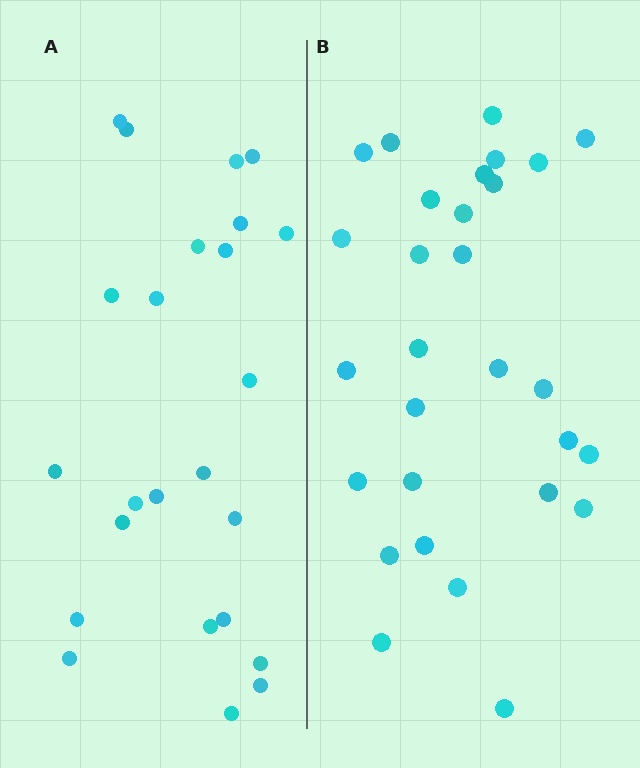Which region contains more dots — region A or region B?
Region B (the right region) has more dots.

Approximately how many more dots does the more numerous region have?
Region B has about 5 more dots than region A.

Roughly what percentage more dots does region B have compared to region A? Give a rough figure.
About 20% more.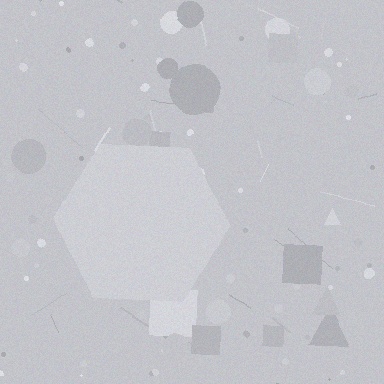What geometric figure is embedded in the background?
A hexagon is embedded in the background.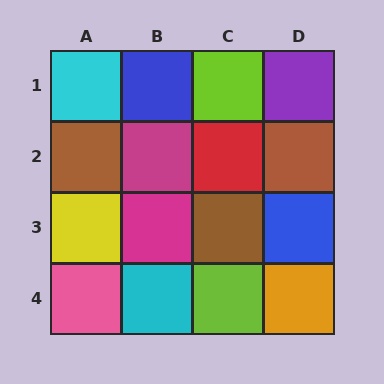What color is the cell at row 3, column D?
Blue.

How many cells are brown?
3 cells are brown.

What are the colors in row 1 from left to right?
Cyan, blue, lime, purple.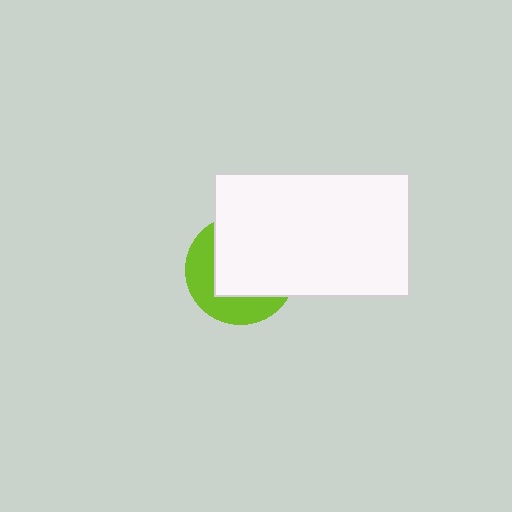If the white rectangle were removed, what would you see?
You would see the complete lime circle.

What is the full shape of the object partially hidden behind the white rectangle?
The partially hidden object is a lime circle.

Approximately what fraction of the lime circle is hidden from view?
Roughly 63% of the lime circle is hidden behind the white rectangle.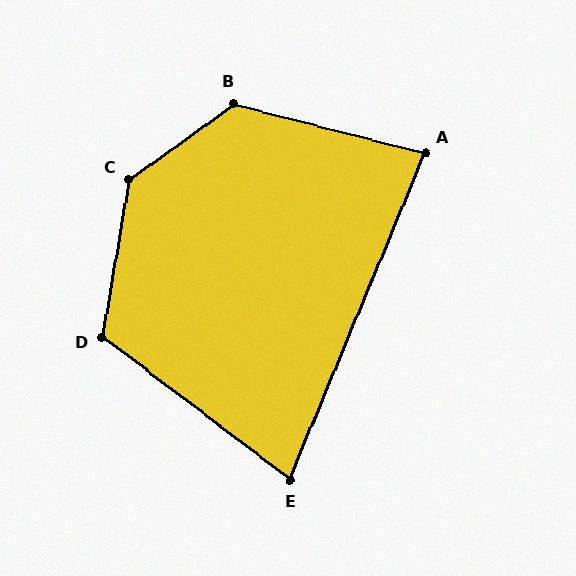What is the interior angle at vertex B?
Approximately 129 degrees (obtuse).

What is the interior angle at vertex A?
Approximately 82 degrees (acute).